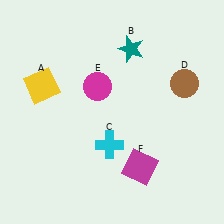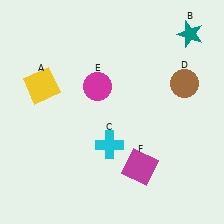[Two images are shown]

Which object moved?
The teal star (B) moved right.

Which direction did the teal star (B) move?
The teal star (B) moved right.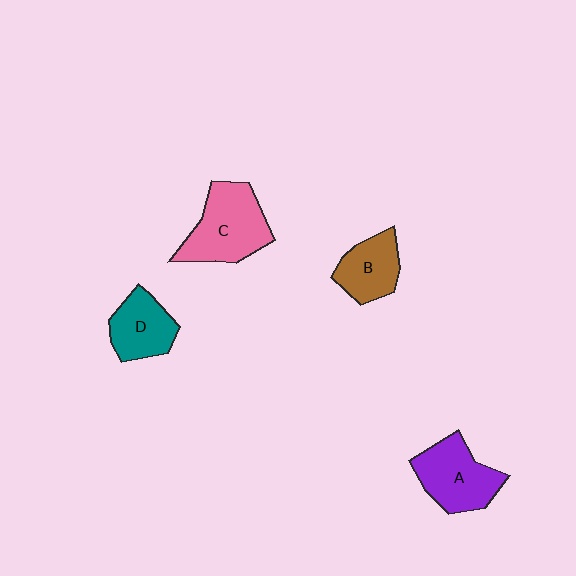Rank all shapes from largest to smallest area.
From largest to smallest: C (pink), A (purple), D (teal), B (brown).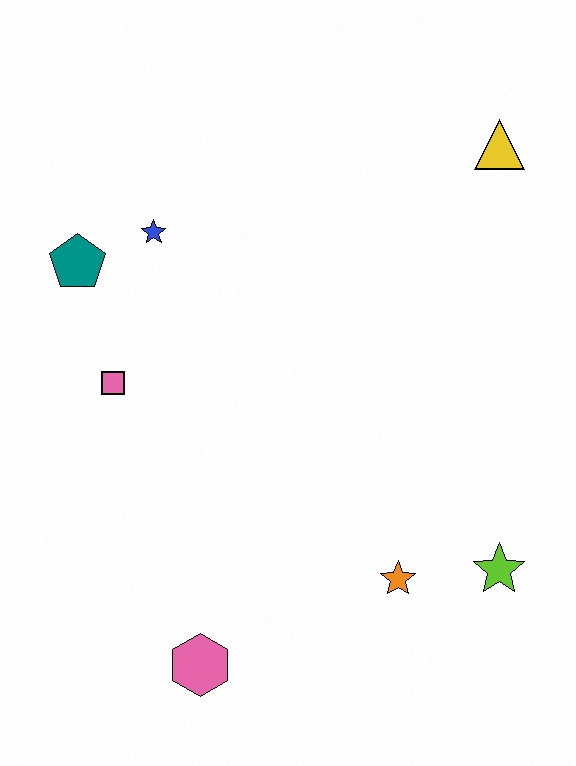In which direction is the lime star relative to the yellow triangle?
The lime star is below the yellow triangle.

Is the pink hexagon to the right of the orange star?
No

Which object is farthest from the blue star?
The lime star is farthest from the blue star.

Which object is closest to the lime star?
The orange star is closest to the lime star.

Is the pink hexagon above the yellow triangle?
No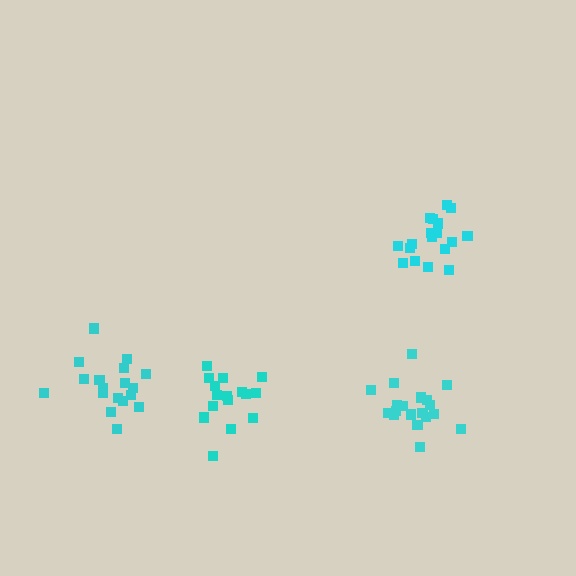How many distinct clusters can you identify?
There are 4 distinct clusters.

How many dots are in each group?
Group 1: 18 dots, Group 2: 16 dots, Group 3: 18 dots, Group 4: 19 dots (71 total).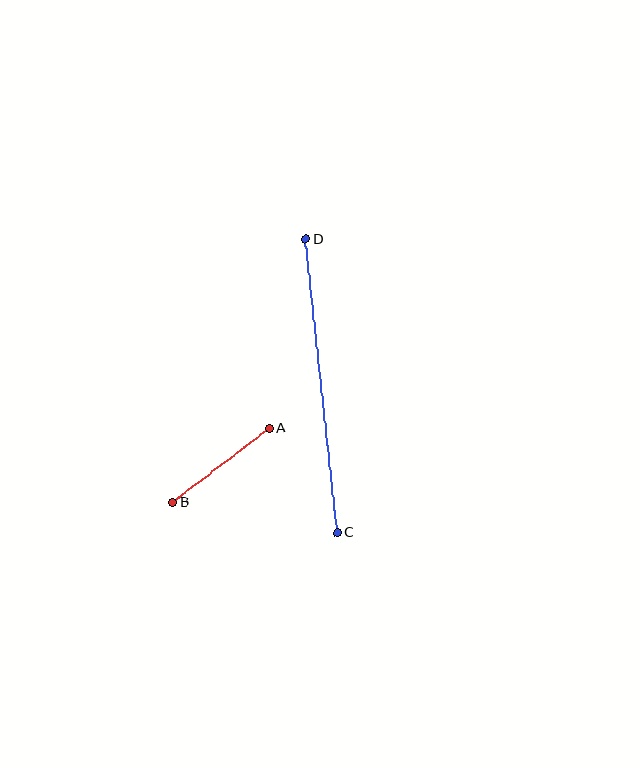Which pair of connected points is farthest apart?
Points C and D are farthest apart.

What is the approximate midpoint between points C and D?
The midpoint is at approximately (322, 386) pixels.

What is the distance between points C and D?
The distance is approximately 295 pixels.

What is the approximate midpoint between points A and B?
The midpoint is at approximately (221, 466) pixels.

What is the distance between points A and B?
The distance is approximately 122 pixels.